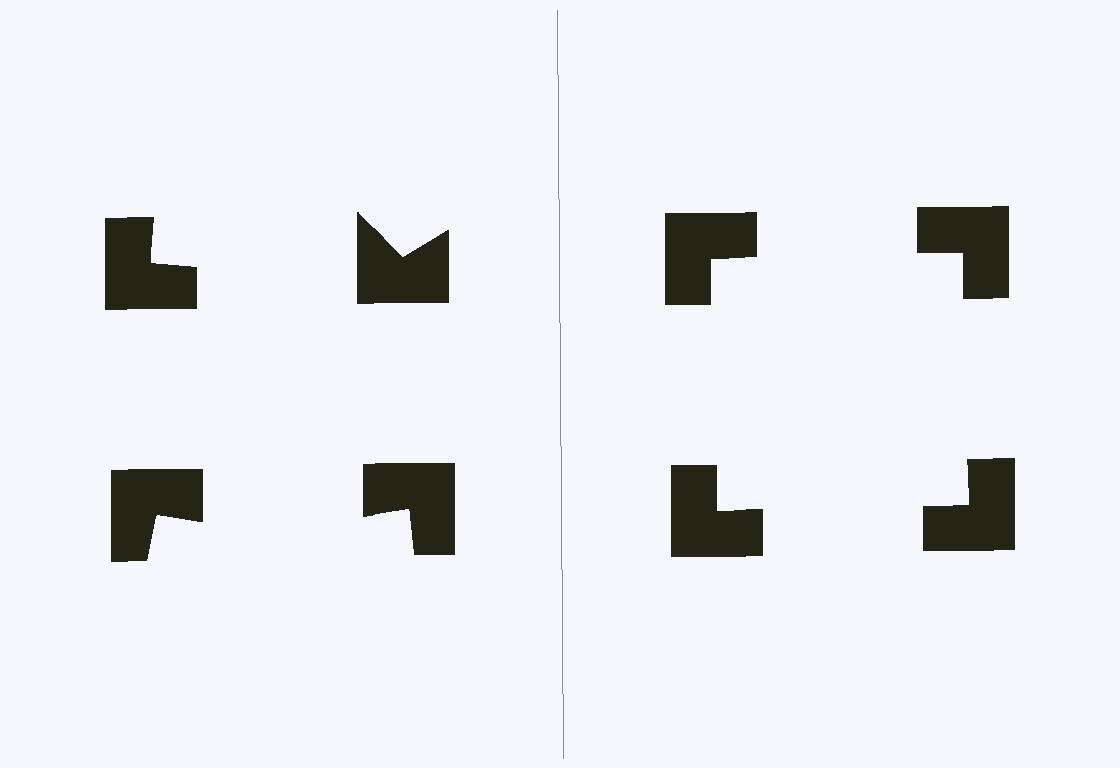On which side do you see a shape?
An illusory square appears on the right side. On the left side the wedge cuts are rotated, so no coherent shape forms.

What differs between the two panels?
The notched squares are positioned identically on both sides; only the wedge orientations differ. On the right they align to a square; on the left they are misaligned.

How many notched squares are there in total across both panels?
8 — 4 on each side.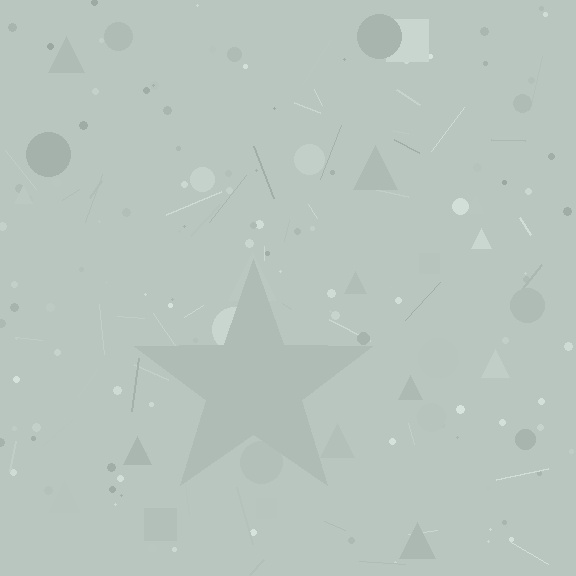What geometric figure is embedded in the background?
A star is embedded in the background.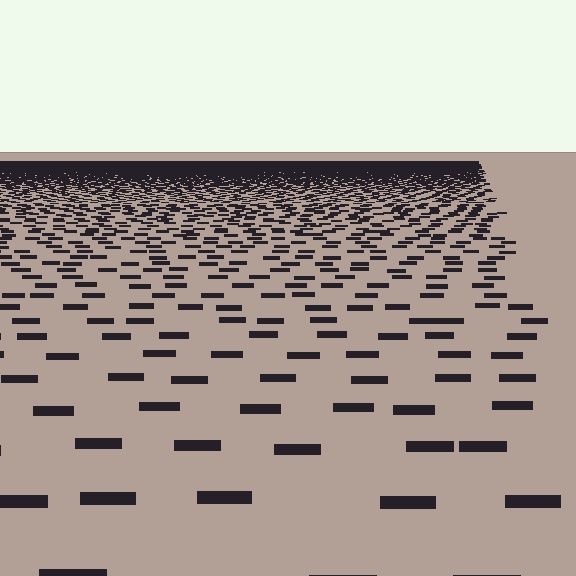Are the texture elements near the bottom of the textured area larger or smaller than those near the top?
Larger. Near the bottom, elements are closer to the viewer and appear at a bigger on-screen size.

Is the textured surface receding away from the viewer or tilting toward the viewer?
The surface is receding away from the viewer. Texture elements get smaller and denser toward the top.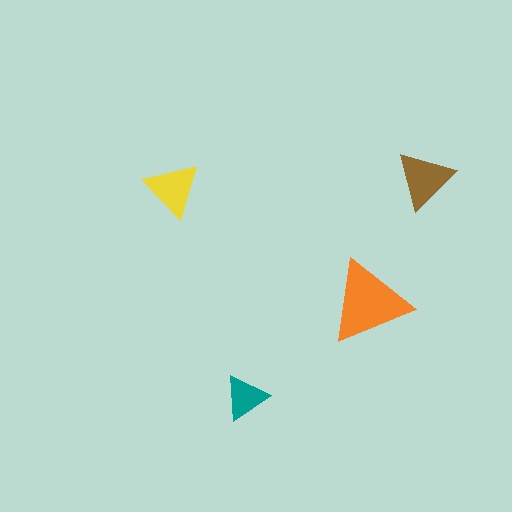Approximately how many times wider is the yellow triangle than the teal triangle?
About 1.5 times wider.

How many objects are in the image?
There are 4 objects in the image.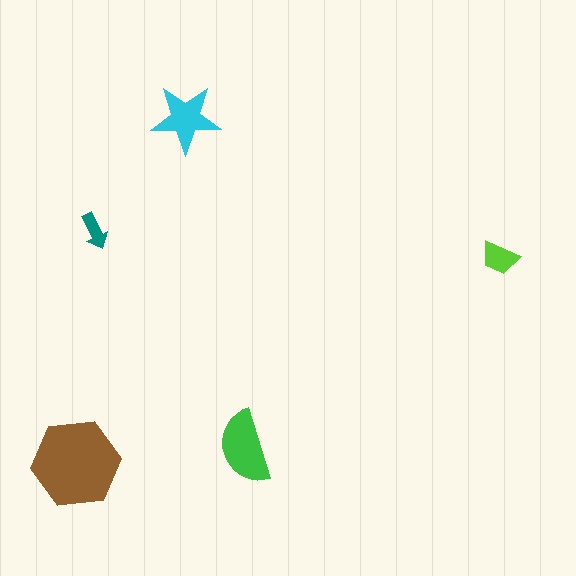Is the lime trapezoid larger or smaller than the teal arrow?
Larger.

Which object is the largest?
The brown hexagon.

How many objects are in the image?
There are 5 objects in the image.